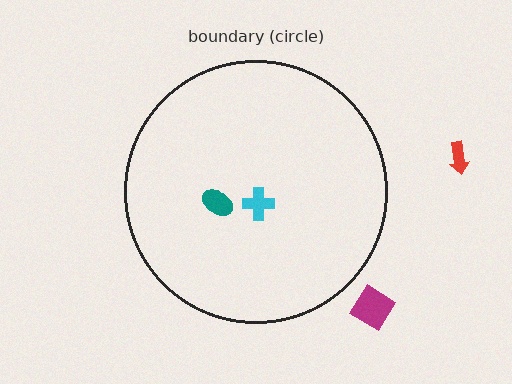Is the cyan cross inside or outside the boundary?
Inside.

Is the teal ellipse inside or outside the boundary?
Inside.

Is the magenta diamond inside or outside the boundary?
Outside.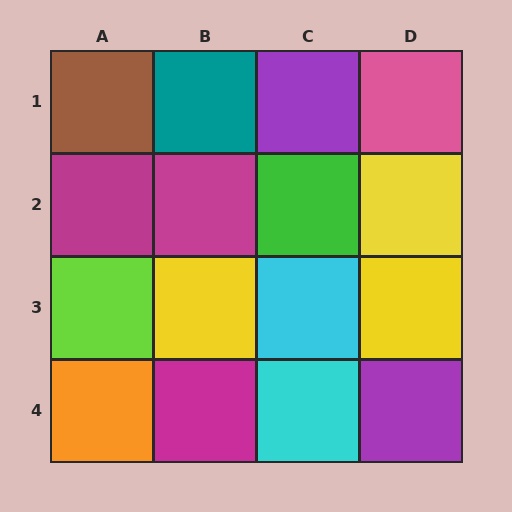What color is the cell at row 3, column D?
Yellow.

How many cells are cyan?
2 cells are cyan.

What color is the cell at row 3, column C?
Cyan.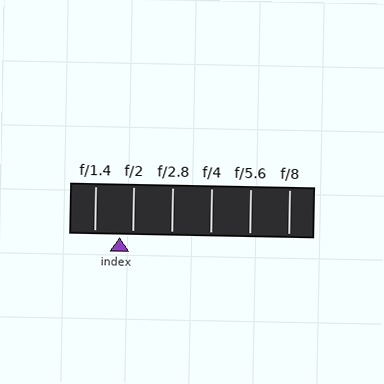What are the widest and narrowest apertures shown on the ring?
The widest aperture shown is f/1.4 and the narrowest is f/8.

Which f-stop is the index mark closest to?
The index mark is closest to f/2.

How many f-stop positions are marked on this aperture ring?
There are 6 f-stop positions marked.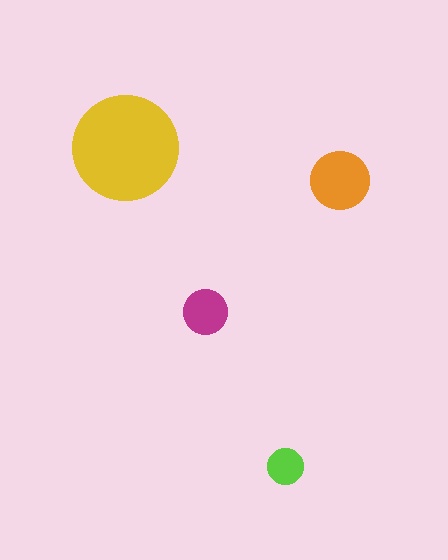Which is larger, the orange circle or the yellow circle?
The yellow one.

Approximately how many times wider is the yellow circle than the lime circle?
About 3 times wider.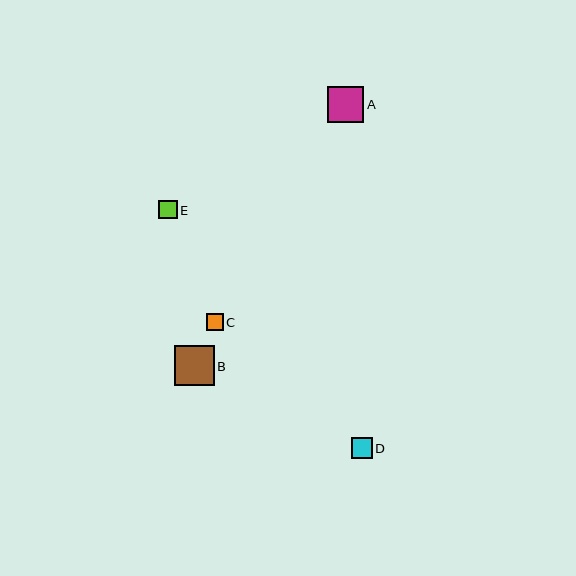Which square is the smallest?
Square C is the smallest with a size of approximately 17 pixels.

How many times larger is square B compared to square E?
Square B is approximately 2.2 times the size of square E.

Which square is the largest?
Square B is the largest with a size of approximately 40 pixels.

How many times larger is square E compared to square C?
Square E is approximately 1.1 times the size of square C.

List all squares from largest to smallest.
From largest to smallest: B, A, D, E, C.